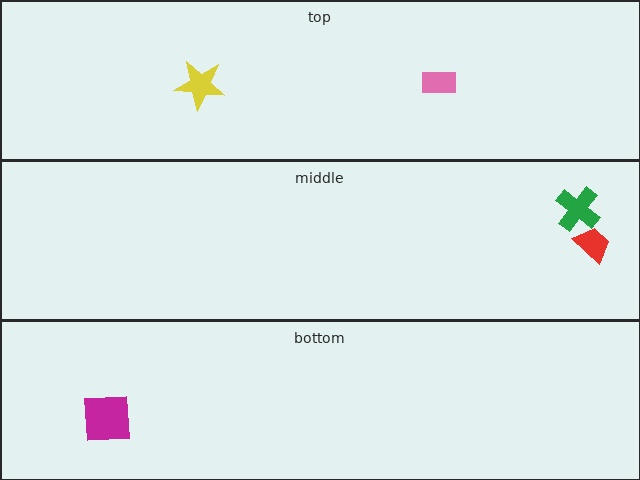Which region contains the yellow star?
The top region.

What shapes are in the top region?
The pink rectangle, the yellow star.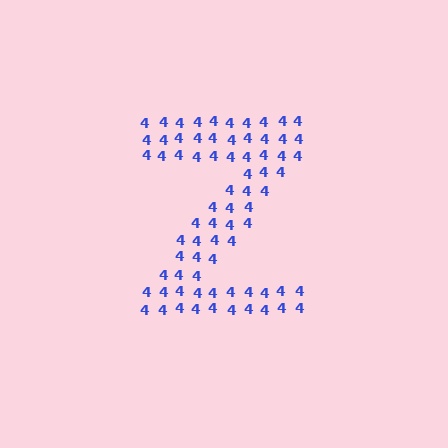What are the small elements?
The small elements are digit 4's.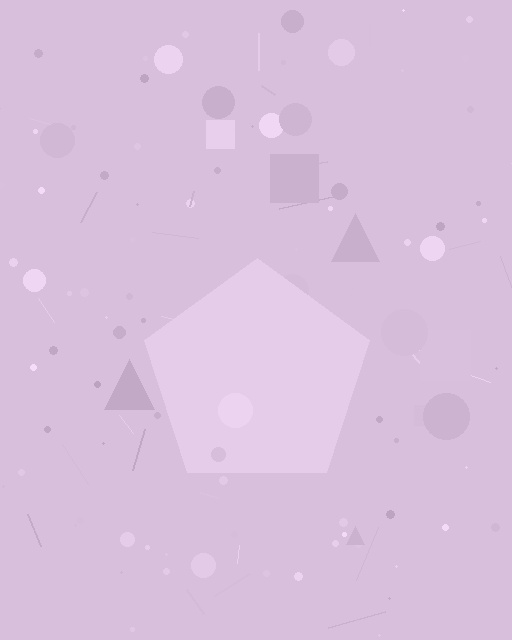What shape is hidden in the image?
A pentagon is hidden in the image.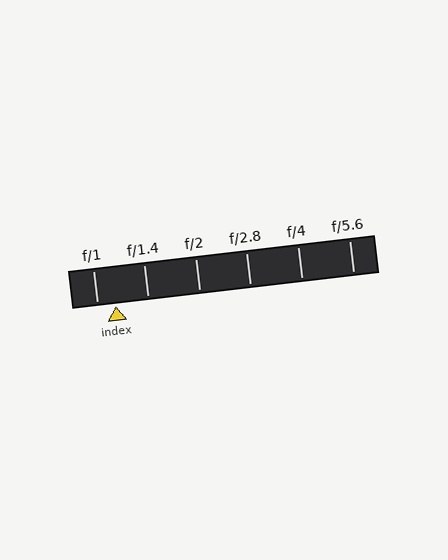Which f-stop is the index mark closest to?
The index mark is closest to f/1.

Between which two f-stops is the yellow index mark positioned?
The index mark is between f/1 and f/1.4.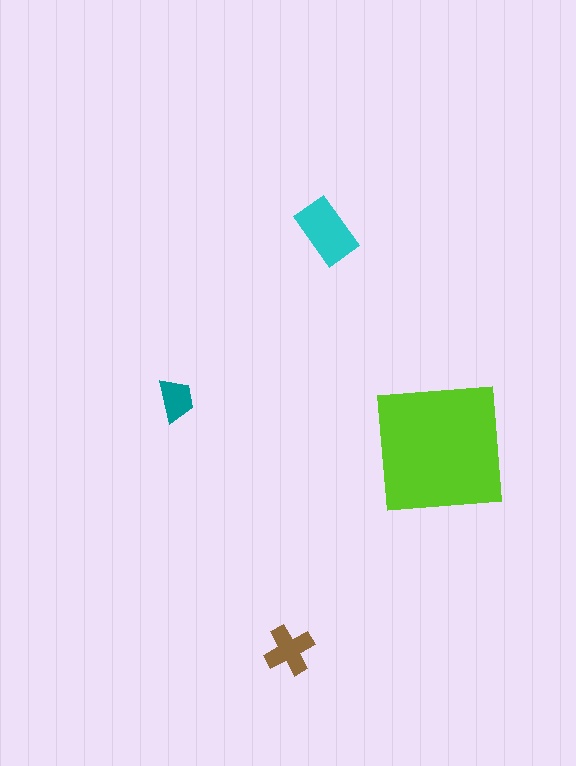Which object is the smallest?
The teal trapezoid.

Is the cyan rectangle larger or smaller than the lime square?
Smaller.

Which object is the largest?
The lime square.